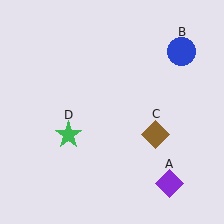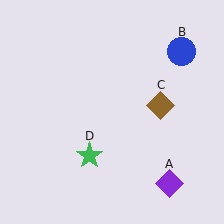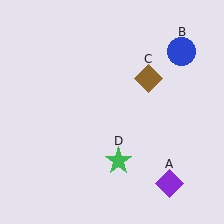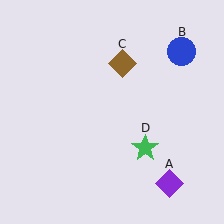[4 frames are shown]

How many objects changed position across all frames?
2 objects changed position: brown diamond (object C), green star (object D).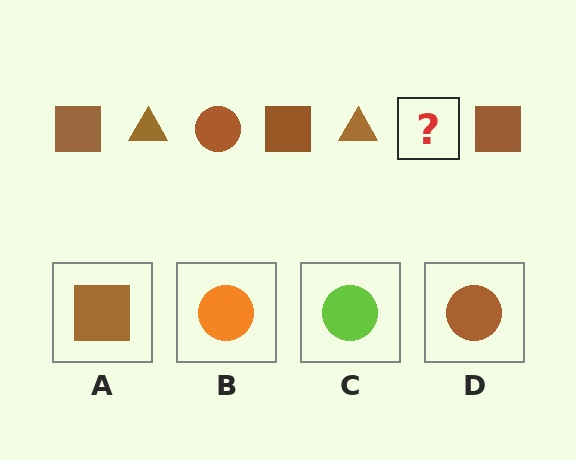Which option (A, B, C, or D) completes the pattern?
D.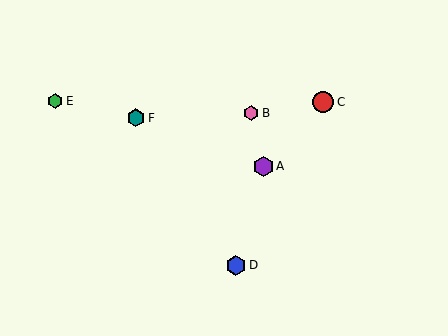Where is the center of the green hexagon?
The center of the green hexagon is at (55, 101).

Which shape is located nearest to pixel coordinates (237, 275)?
The blue hexagon (labeled D) at (236, 265) is nearest to that location.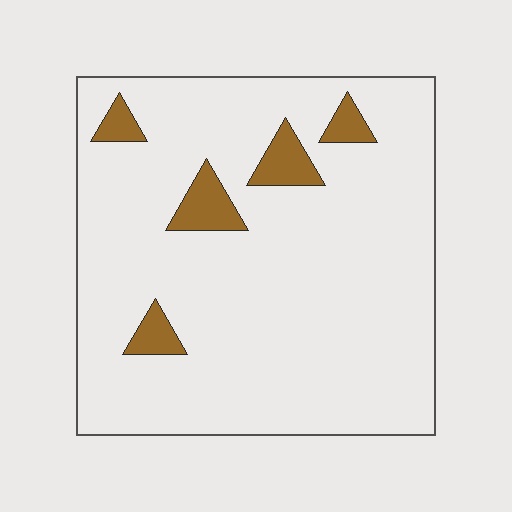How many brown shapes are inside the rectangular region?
5.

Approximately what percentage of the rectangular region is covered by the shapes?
Approximately 10%.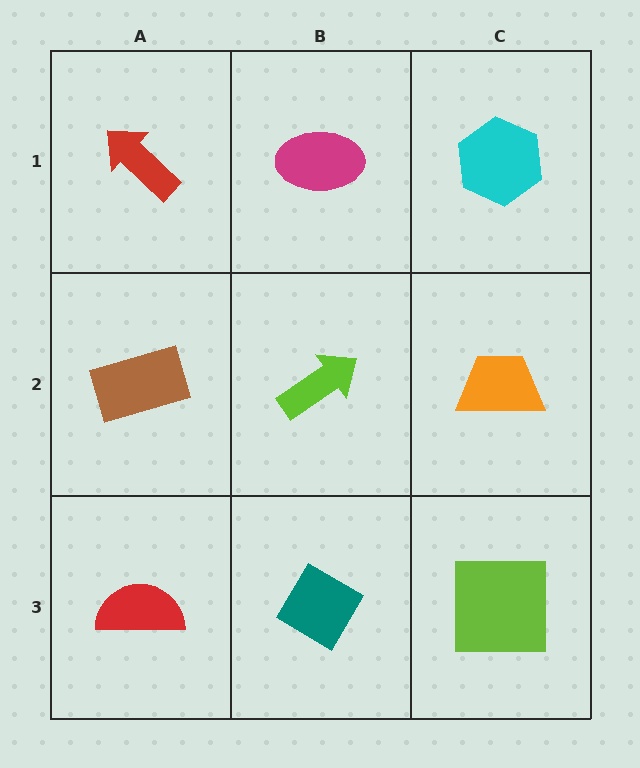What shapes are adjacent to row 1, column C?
An orange trapezoid (row 2, column C), a magenta ellipse (row 1, column B).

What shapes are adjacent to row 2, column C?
A cyan hexagon (row 1, column C), a lime square (row 3, column C), a lime arrow (row 2, column B).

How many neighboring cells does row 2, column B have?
4.